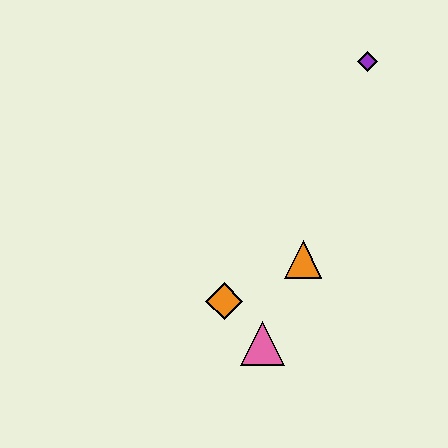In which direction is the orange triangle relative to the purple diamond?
The orange triangle is below the purple diamond.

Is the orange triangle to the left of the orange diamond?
No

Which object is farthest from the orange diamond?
The purple diamond is farthest from the orange diamond.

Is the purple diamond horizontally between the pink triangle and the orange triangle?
No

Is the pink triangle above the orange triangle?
No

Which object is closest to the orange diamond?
The pink triangle is closest to the orange diamond.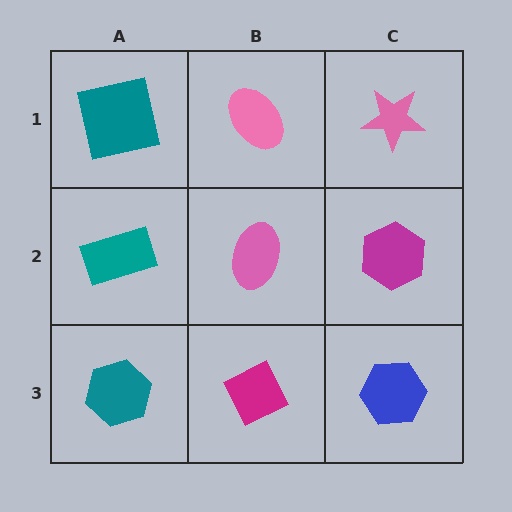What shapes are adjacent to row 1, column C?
A magenta hexagon (row 2, column C), a pink ellipse (row 1, column B).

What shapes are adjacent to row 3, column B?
A pink ellipse (row 2, column B), a teal hexagon (row 3, column A), a blue hexagon (row 3, column C).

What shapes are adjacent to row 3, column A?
A teal rectangle (row 2, column A), a magenta diamond (row 3, column B).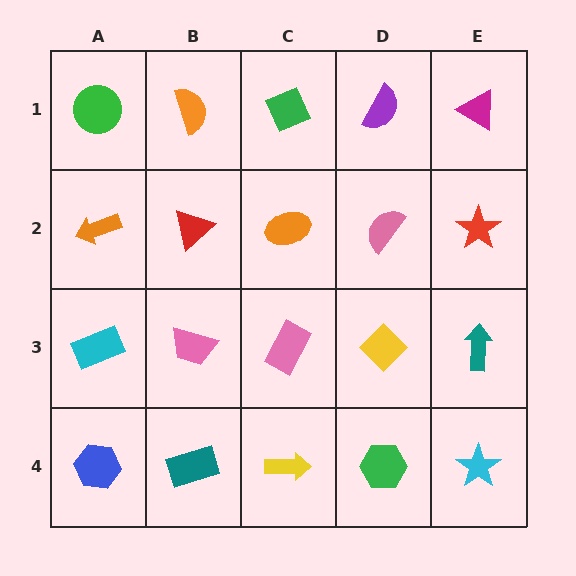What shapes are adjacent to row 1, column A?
An orange arrow (row 2, column A), an orange semicircle (row 1, column B).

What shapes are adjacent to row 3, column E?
A red star (row 2, column E), a cyan star (row 4, column E), a yellow diamond (row 3, column D).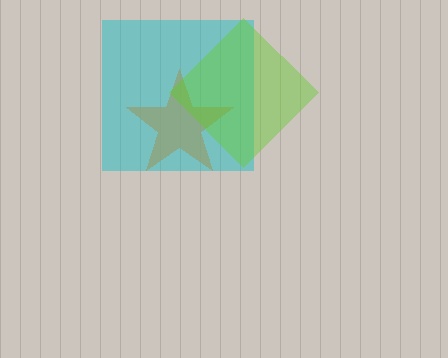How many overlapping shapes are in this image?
There are 3 overlapping shapes in the image.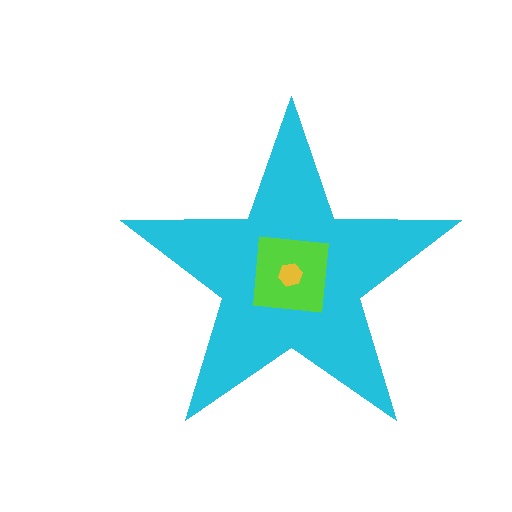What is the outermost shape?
The cyan star.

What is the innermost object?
The yellow hexagon.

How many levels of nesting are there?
3.